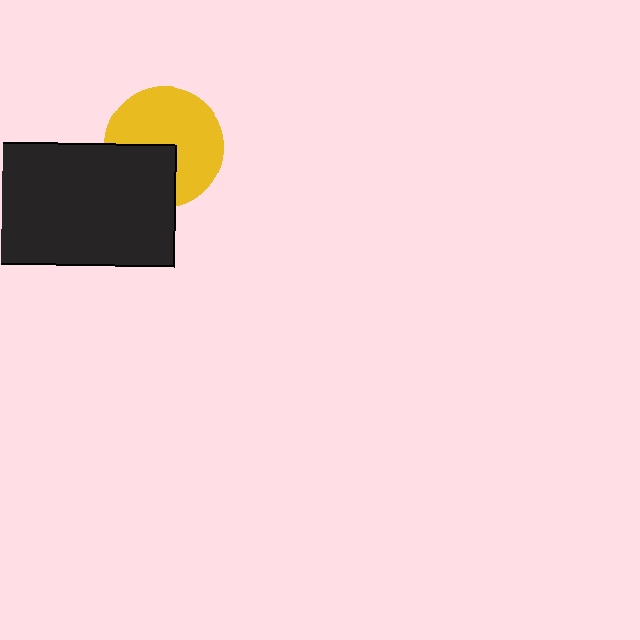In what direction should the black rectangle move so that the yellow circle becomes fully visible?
The black rectangle should move toward the lower-left. That is the shortest direction to clear the overlap and leave the yellow circle fully visible.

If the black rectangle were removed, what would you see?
You would see the complete yellow circle.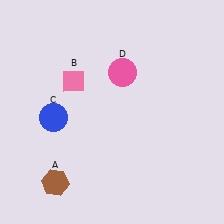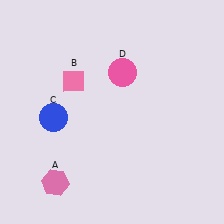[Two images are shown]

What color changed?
The hexagon (A) changed from brown in Image 1 to pink in Image 2.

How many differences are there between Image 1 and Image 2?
There is 1 difference between the two images.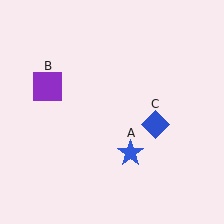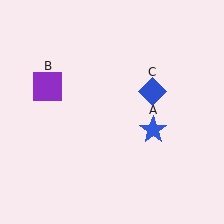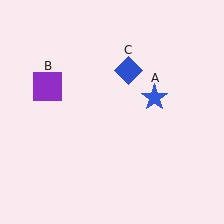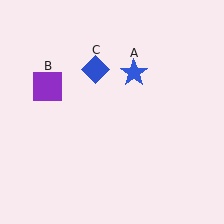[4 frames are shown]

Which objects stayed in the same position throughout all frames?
Purple square (object B) remained stationary.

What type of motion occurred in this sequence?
The blue star (object A), blue diamond (object C) rotated counterclockwise around the center of the scene.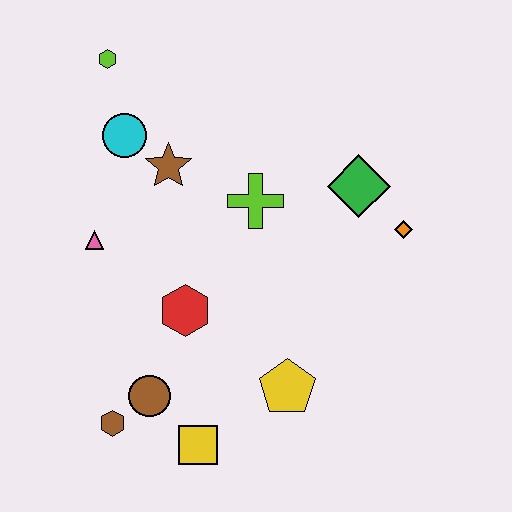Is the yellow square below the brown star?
Yes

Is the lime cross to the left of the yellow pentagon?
Yes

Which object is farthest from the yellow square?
The lime hexagon is farthest from the yellow square.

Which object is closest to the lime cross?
The brown star is closest to the lime cross.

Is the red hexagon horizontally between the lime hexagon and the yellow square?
Yes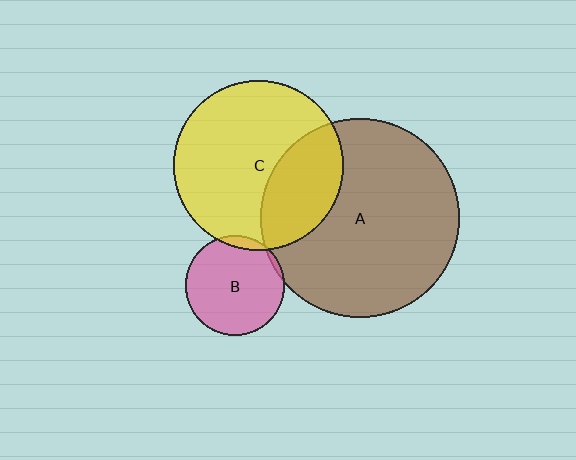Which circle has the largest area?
Circle A (brown).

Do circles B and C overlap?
Yes.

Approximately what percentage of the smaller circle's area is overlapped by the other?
Approximately 5%.